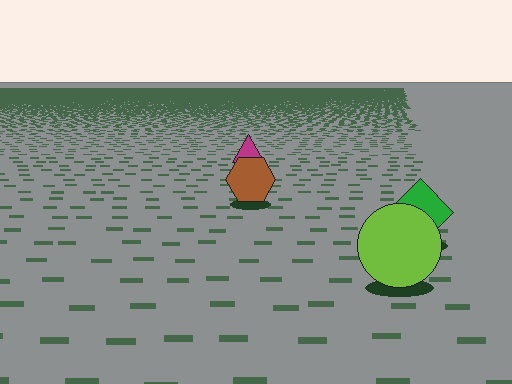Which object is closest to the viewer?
The lime circle is closest. The texture marks near it are larger and more spread out.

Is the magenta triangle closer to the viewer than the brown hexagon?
No. The brown hexagon is closer — you can tell from the texture gradient: the ground texture is coarser near it.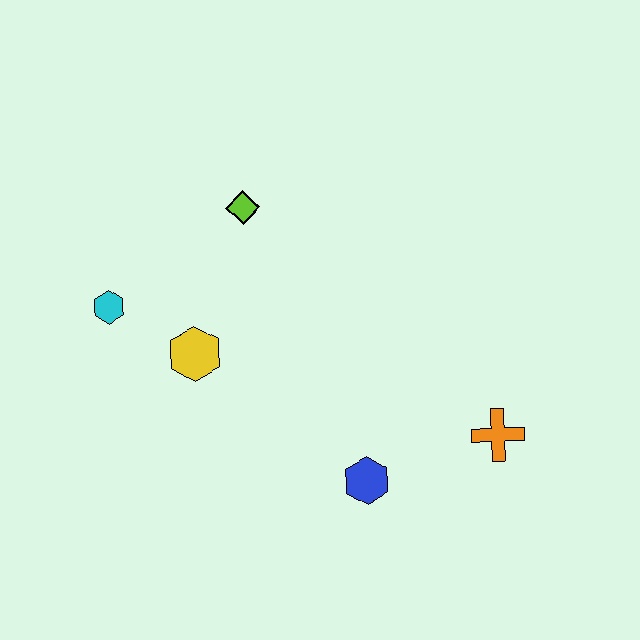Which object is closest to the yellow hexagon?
The cyan hexagon is closest to the yellow hexagon.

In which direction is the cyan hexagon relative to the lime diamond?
The cyan hexagon is to the left of the lime diamond.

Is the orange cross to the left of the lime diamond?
No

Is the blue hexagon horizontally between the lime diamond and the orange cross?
Yes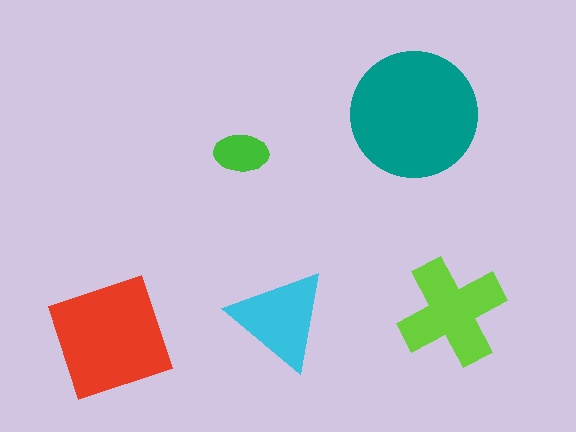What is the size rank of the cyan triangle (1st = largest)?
4th.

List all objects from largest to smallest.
The teal circle, the red square, the lime cross, the cyan triangle, the green ellipse.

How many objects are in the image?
There are 5 objects in the image.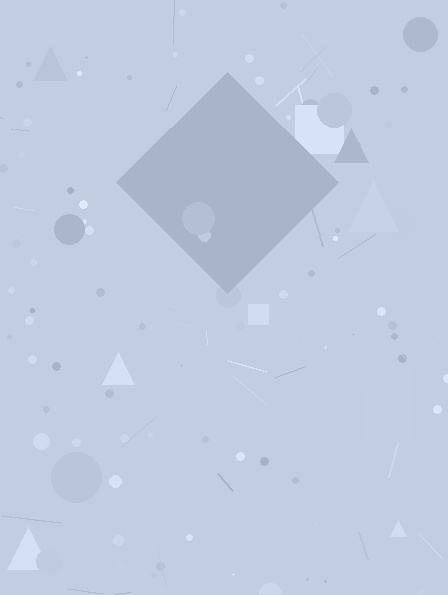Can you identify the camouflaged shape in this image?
The camouflaged shape is a diamond.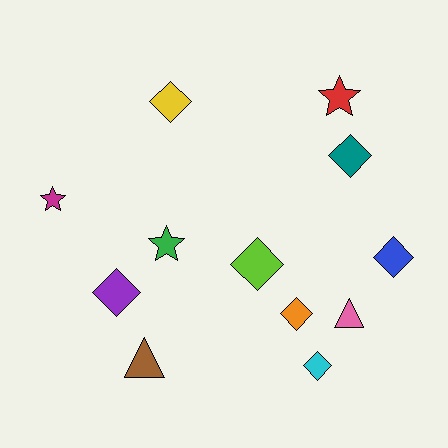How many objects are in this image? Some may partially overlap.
There are 12 objects.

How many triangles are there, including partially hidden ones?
There are 2 triangles.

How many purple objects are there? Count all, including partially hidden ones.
There is 1 purple object.